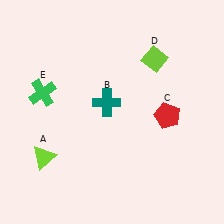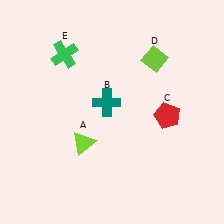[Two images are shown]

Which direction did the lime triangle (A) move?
The lime triangle (A) moved right.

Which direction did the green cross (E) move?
The green cross (E) moved up.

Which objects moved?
The objects that moved are: the lime triangle (A), the green cross (E).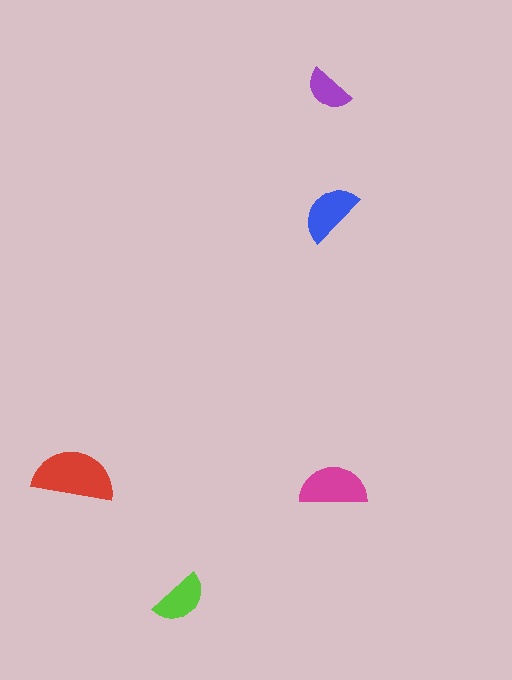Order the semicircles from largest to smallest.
the red one, the magenta one, the blue one, the lime one, the purple one.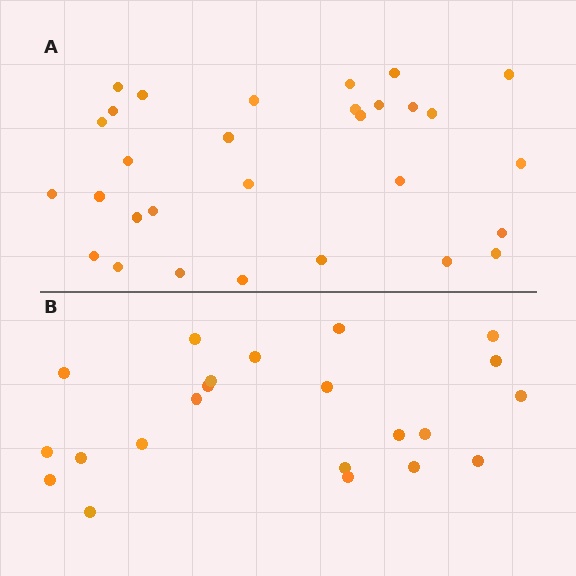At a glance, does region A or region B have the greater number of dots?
Region A (the top region) has more dots.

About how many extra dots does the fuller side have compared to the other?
Region A has roughly 8 or so more dots than region B.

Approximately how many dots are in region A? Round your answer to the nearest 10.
About 30 dots.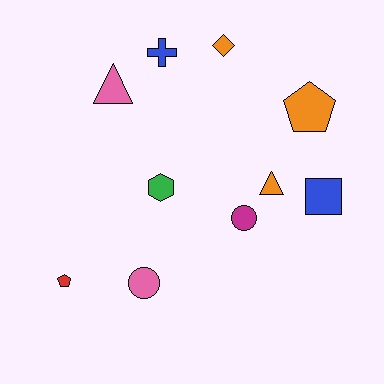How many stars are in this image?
There are no stars.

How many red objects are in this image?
There is 1 red object.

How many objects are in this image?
There are 10 objects.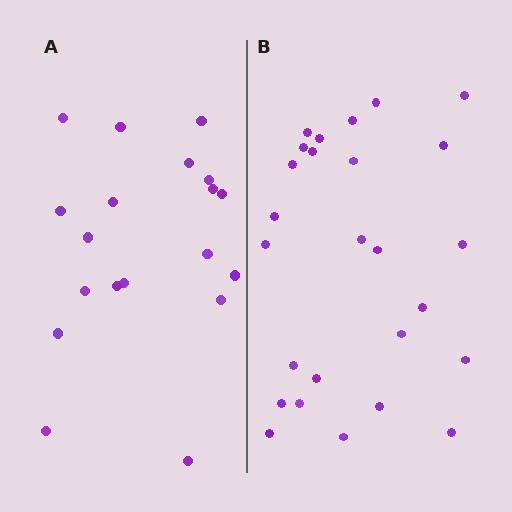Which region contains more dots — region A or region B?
Region B (the right region) has more dots.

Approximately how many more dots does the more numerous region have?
Region B has roughly 8 or so more dots than region A.